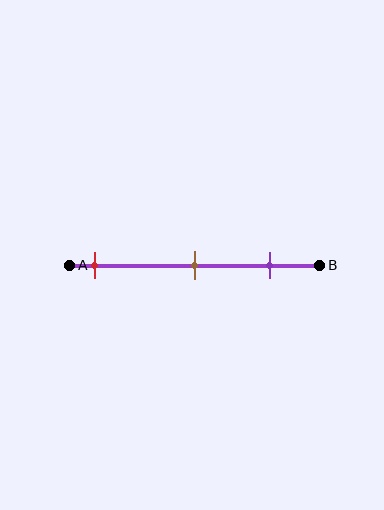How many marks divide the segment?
There are 3 marks dividing the segment.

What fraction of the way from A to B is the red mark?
The red mark is approximately 10% (0.1) of the way from A to B.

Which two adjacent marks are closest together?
The brown and purple marks are the closest adjacent pair.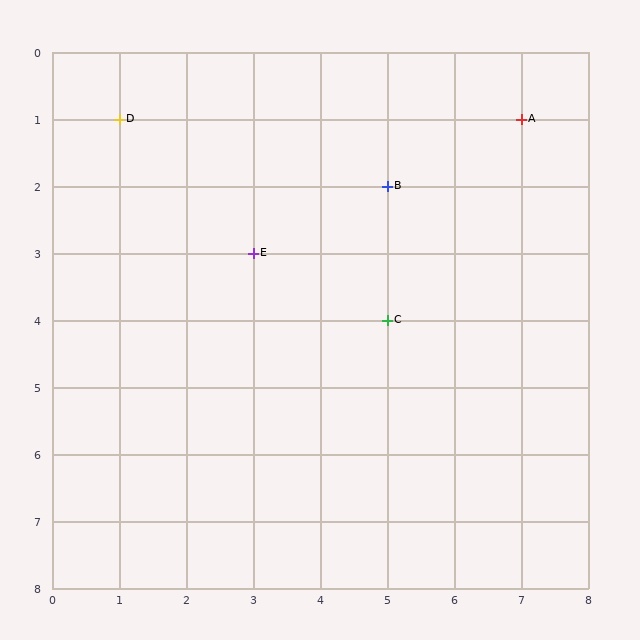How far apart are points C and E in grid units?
Points C and E are 2 columns and 1 row apart (about 2.2 grid units diagonally).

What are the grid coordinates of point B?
Point B is at grid coordinates (5, 2).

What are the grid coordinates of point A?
Point A is at grid coordinates (7, 1).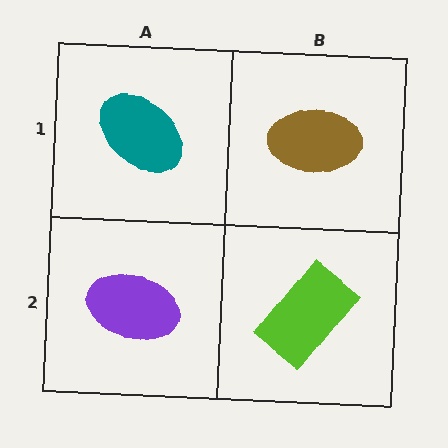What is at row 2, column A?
A purple ellipse.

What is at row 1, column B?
A brown ellipse.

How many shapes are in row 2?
2 shapes.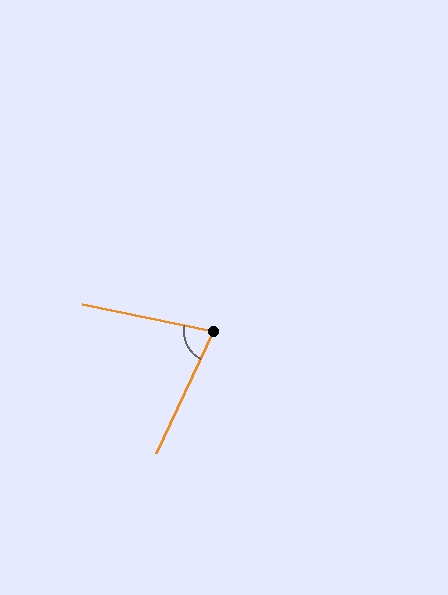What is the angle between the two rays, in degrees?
Approximately 76 degrees.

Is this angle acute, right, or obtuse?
It is acute.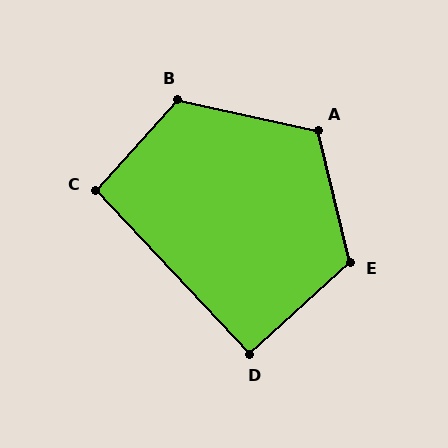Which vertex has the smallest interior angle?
D, at approximately 91 degrees.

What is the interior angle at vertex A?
Approximately 116 degrees (obtuse).